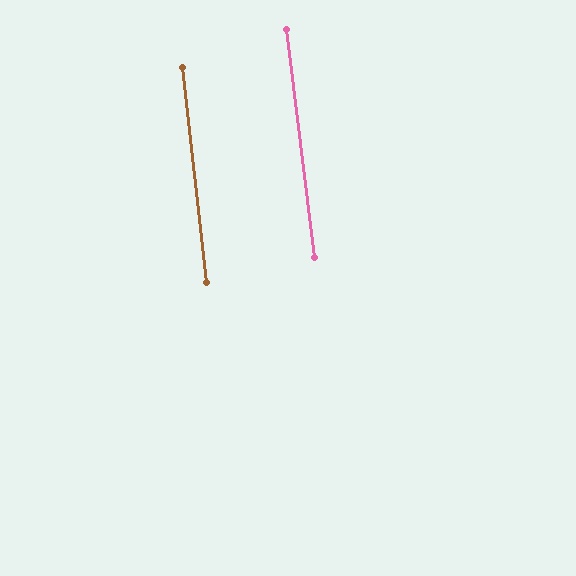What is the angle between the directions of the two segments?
Approximately 1 degree.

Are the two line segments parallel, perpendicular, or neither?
Parallel — their directions differ by only 0.6°.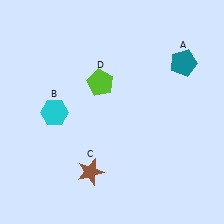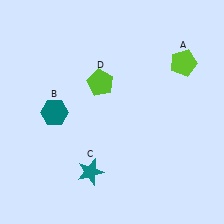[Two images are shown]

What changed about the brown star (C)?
In Image 1, C is brown. In Image 2, it changed to teal.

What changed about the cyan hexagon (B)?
In Image 1, B is cyan. In Image 2, it changed to teal.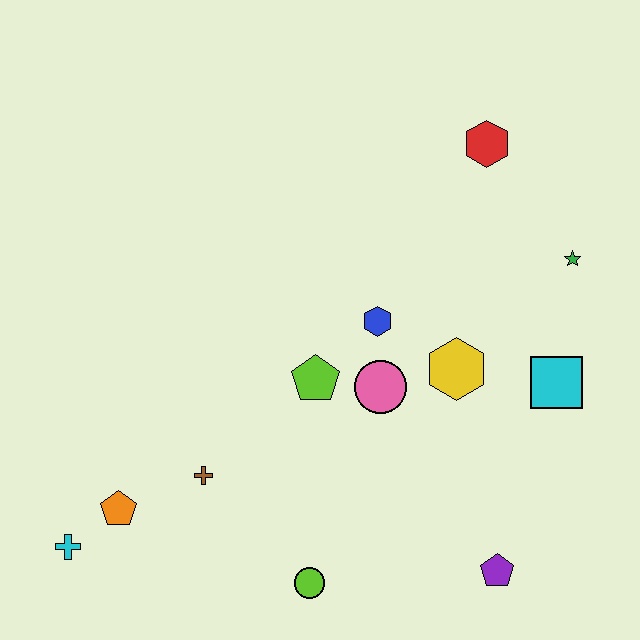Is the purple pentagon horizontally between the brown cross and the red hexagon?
No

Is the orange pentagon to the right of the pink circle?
No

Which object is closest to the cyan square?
The yellow hexagon is closest to the cyan square.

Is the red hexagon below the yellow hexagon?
No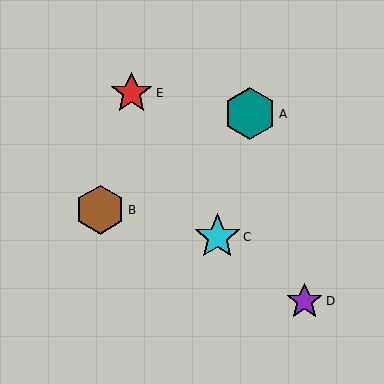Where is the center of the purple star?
The center of the purple star is at (305, 301).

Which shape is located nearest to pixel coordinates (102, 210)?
The brown hexagon (labeled B) at (100, 210) is nearest to that location.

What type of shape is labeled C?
Shape C is a cyan star.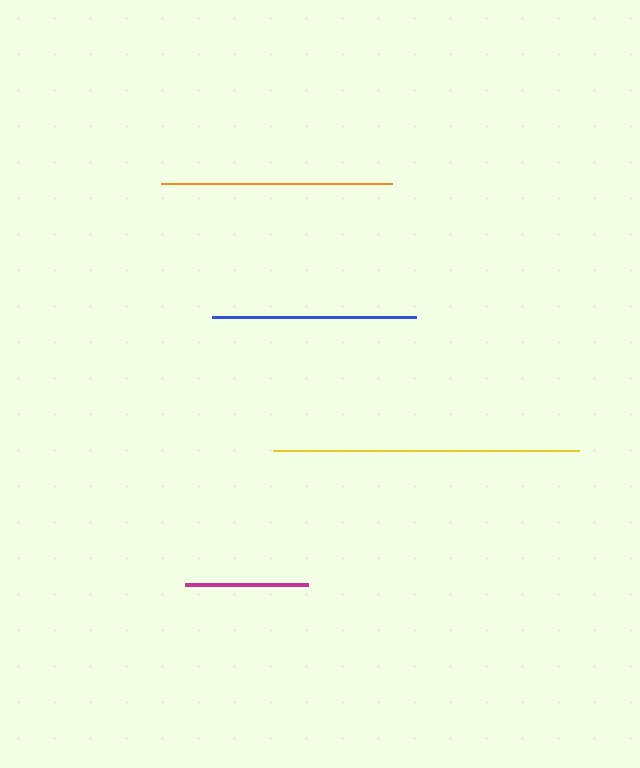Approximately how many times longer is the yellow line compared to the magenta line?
The yellow line is approximately 2.5 times the length of the magenta line.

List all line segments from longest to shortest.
From longest to shortest: yellow, orange, blue, magenta.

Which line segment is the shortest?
The magenta line is the shortest at approximately 123 pixels.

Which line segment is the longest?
The yellow line is the longest at approximately 306 pixels.